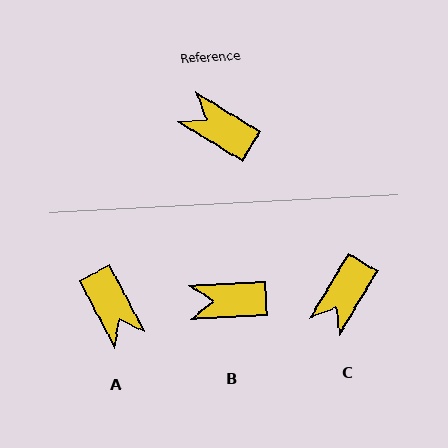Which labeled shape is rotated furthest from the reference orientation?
A, about 149 degrees away.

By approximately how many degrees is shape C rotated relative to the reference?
Approximately 91 degrees counter-clockwise.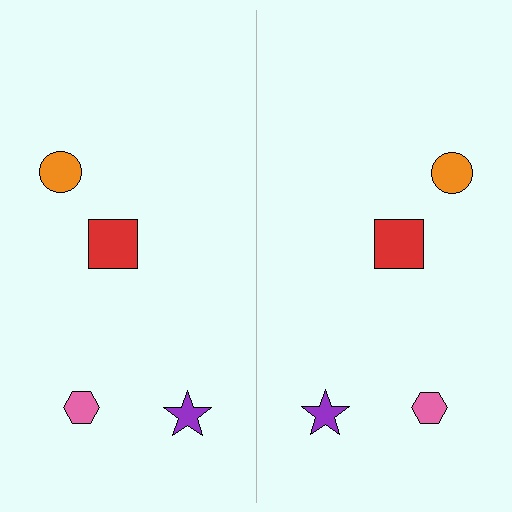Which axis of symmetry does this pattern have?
The pattern has a vertical axis of symmetry running through the center of the image.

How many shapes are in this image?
There are 8 shapes in this image.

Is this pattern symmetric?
Yes, this pattern has bilateral (reflection) symmetry.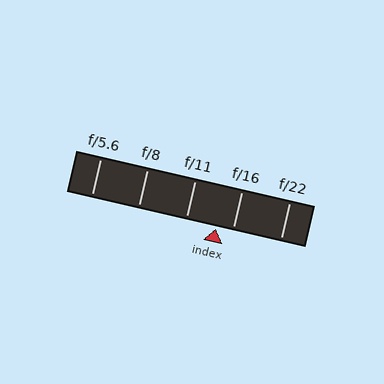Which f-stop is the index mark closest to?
The index mark is closest to f/16.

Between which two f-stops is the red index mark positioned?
The index mark is between f/11 and f/16.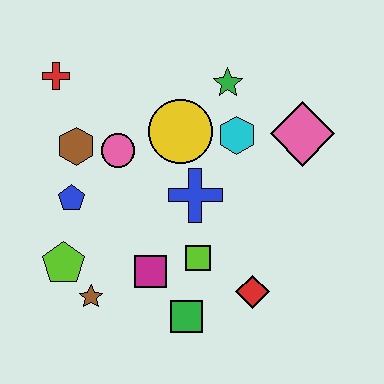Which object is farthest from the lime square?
The red cross is farthest from the lime square.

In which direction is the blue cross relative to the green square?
The blue cross is above the green square.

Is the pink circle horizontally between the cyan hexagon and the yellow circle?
No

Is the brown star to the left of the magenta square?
Yes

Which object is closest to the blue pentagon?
The brown hexagon is closest to the blue pentagon.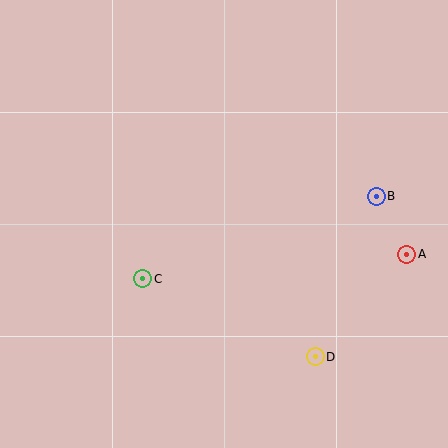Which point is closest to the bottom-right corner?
Point D is closest to the bottom-right corner.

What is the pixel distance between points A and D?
The distance between A and D is 137 pixels.